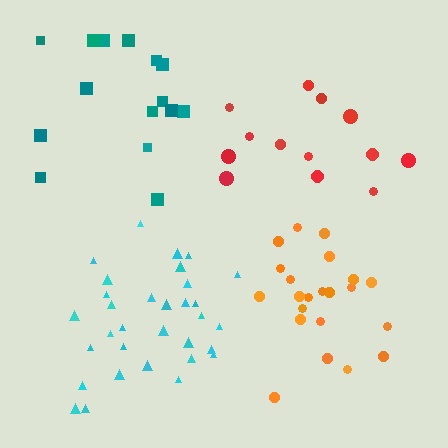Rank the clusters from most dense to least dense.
cyan, orange, red, teal.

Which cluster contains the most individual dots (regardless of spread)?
Cyan (32).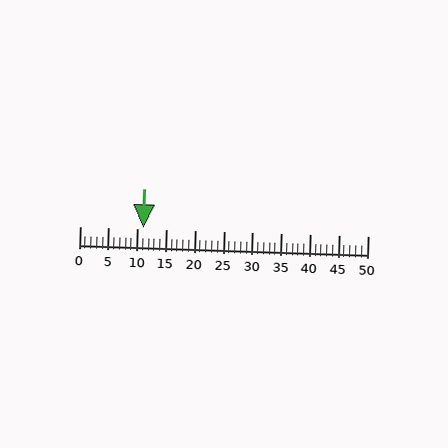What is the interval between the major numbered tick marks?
The major tick marks are spaced 5 units apart.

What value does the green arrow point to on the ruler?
The green arrow points to approximately 11.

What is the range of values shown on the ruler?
The ruler shows values from 0 to 50.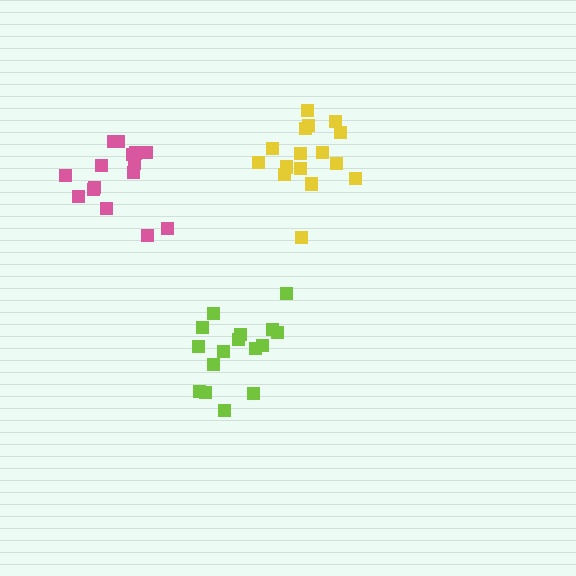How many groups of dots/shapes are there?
There are 3 groups.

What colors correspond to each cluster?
The clusters are colored: pink, lime, yellow.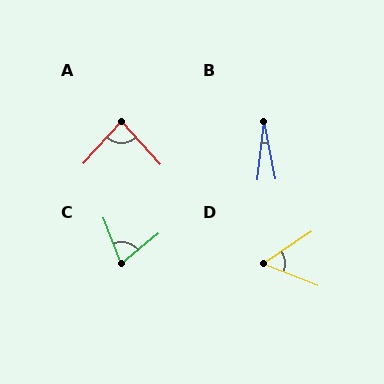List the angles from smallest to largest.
B (18°), D (55°), C (73°), A (85°).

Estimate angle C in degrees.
Approximately 73 degrees.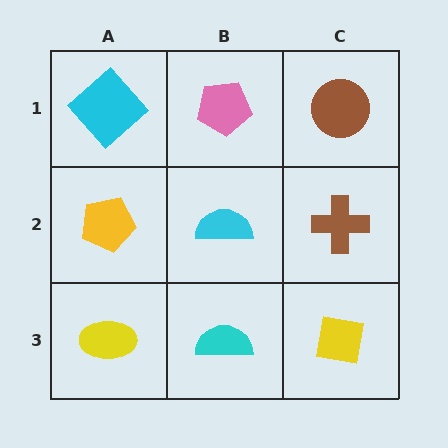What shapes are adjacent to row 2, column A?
A cyan diamond (row 1, column A), a yellow ellipse (row 3, column A), a cyan semicircle (row 2, column B).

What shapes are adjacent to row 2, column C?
A brown circle (row 1, column C), a yellow square (row 3, column C), a cyan semicircle (row 2, column B).